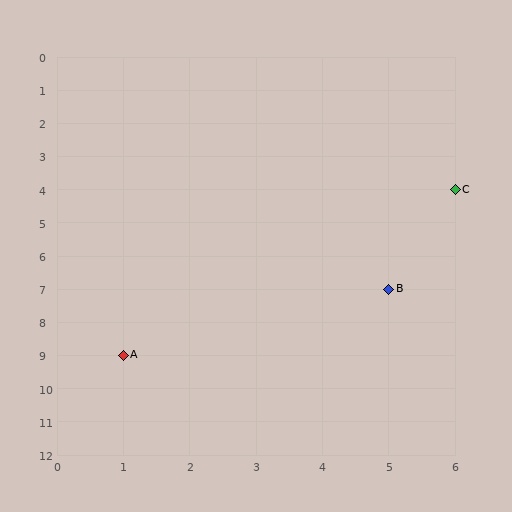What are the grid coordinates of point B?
Point B is at grid coordinates (5, 7).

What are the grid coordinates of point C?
Point C is at grid coordinates (6, 4).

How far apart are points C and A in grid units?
Points C and A are 5 columns and 5 rows apart (about 7.1 grid units diagonally).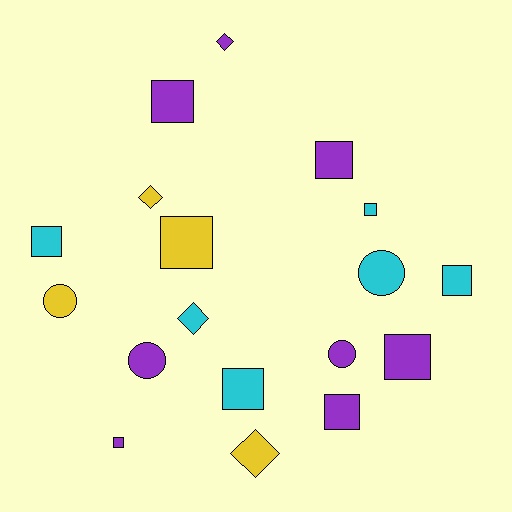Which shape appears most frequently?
Square, with 10 objects.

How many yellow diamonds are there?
There are 2 yellow diamonds.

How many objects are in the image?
There are 18 objects.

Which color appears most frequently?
Purple, with 8 objects.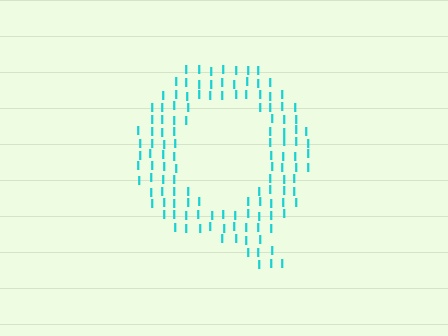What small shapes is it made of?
It is made of small letter I's.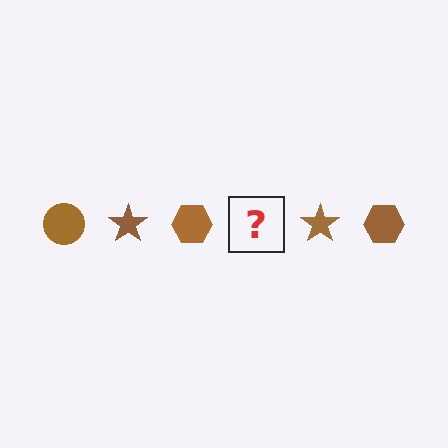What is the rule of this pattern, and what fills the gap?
The rule is that the pattern cycles through circle, star, hexagon shapes in brown. The gap should be filled with a brown circle.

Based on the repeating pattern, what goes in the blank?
The blank should be a brown circle.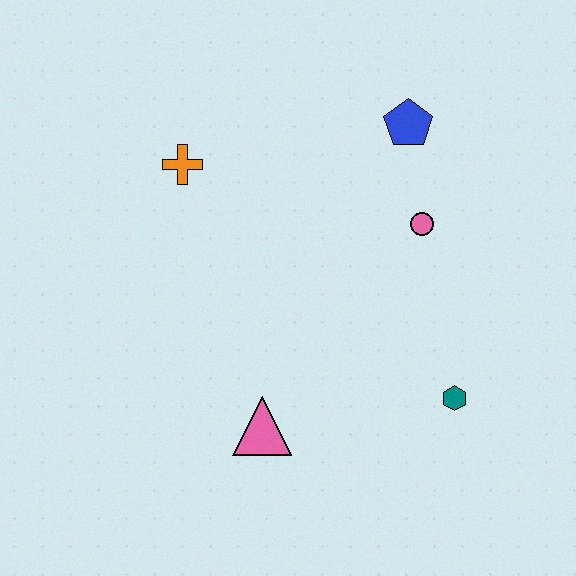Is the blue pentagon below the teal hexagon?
No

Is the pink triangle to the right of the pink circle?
No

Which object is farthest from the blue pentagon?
The pink triangle is farthest from the blue pentagon.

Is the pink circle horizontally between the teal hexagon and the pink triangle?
Yes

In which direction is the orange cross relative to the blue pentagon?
The orange cross is to the left of the blue pentagon.